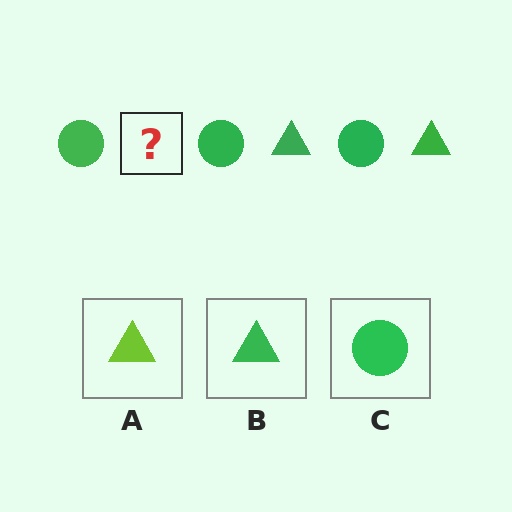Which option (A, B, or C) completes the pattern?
B.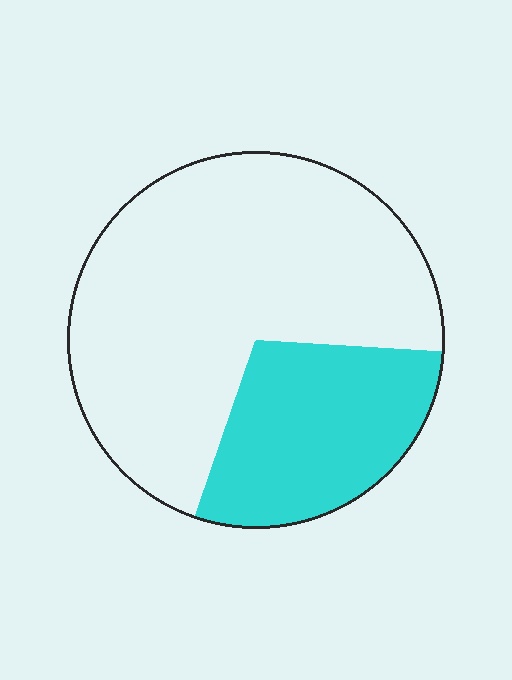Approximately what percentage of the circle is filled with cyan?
Approximately 30%.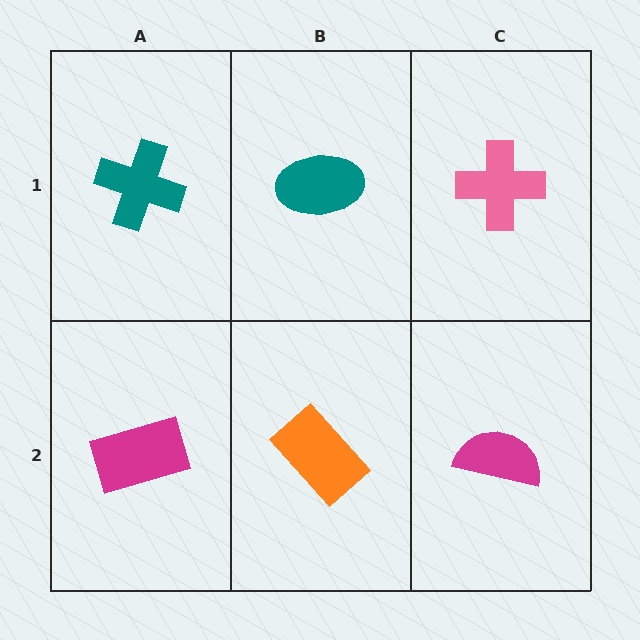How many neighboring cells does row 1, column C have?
2.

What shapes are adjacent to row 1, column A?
A magenta rectangle (row 2, column A), a teal ellipse (row 1, column B).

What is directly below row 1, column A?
A magenta rectangle.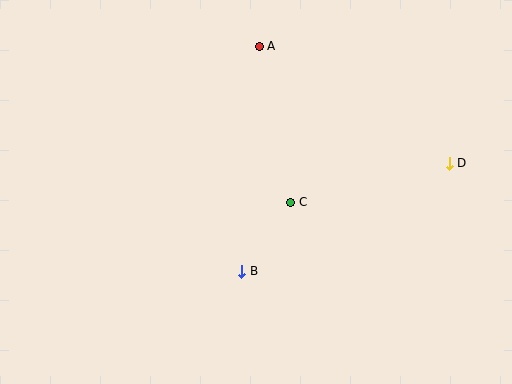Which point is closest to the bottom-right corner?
Point D is closest to the bottom-right corner.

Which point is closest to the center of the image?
Point C at (291, 202) is closest to the center.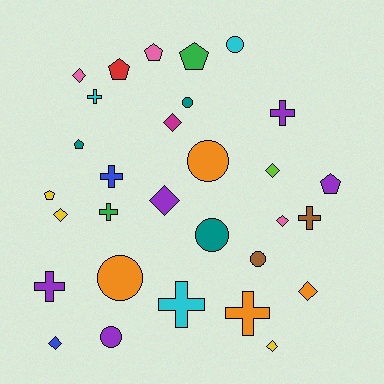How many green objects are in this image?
There are 2 green objects.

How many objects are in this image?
There are 30 objects.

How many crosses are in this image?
There are 8 crosses.